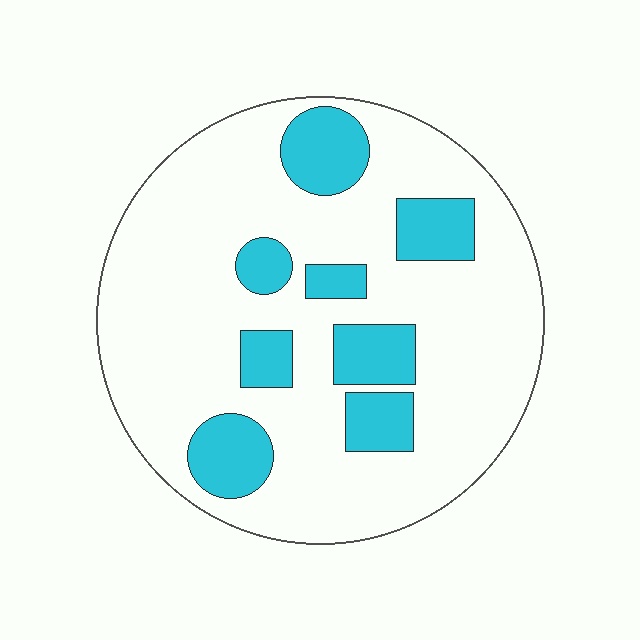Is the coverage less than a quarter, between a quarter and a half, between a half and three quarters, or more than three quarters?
Less than a quarter.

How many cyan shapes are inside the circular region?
8.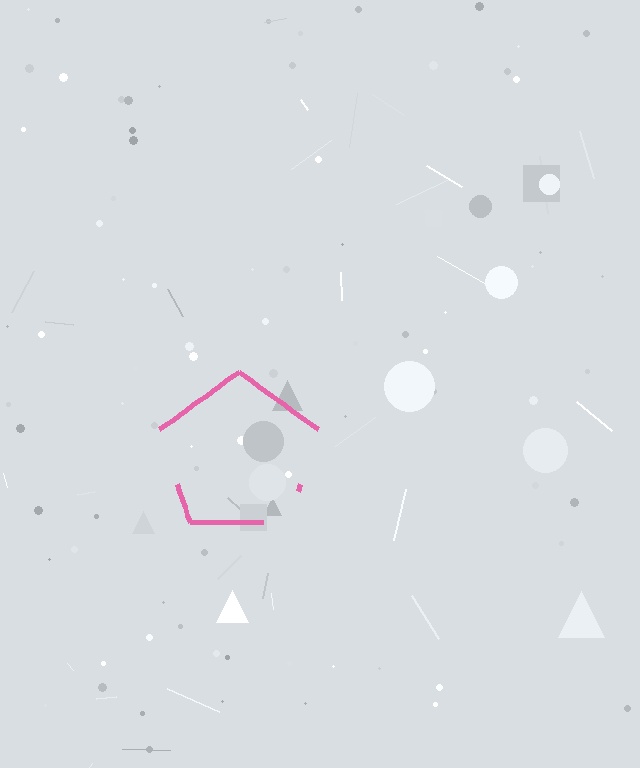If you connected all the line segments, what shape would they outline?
They would outline a pentagon.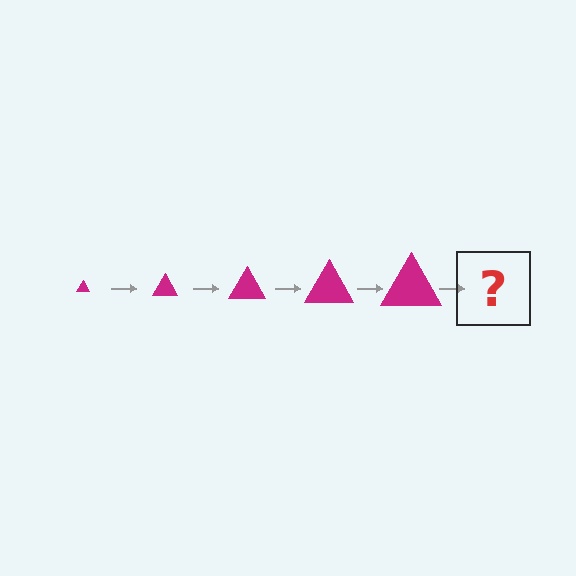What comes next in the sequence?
The next element should be a magenta triangle, larger than the previous one.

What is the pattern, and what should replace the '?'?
The pattern is that the triangle gets progressively larger each step. The '?' should be a magenta triangle, larger than the previous one.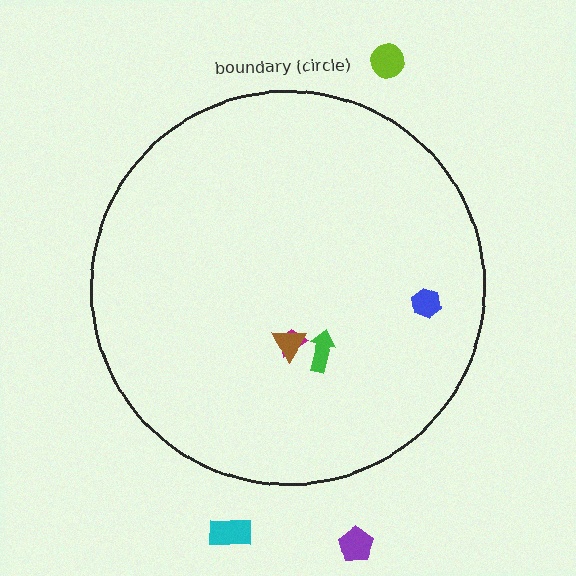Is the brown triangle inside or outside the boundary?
Inside.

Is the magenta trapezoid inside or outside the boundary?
Inside.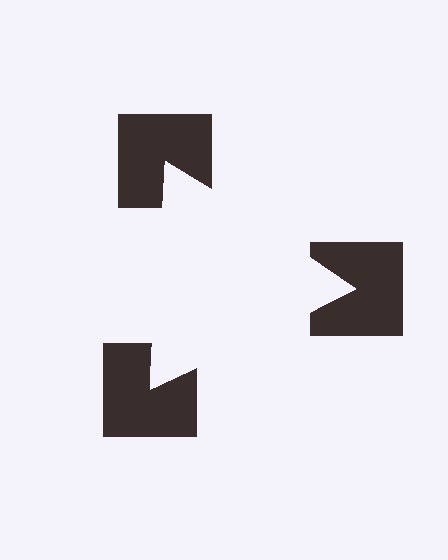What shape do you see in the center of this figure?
An illusory triangle — its edges are inferred from the aligned wedge cuts in the notched squares, not physically drawn.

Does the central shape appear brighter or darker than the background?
It typically appears slightly brighter than the background, even though no actual brightness change is drawn.